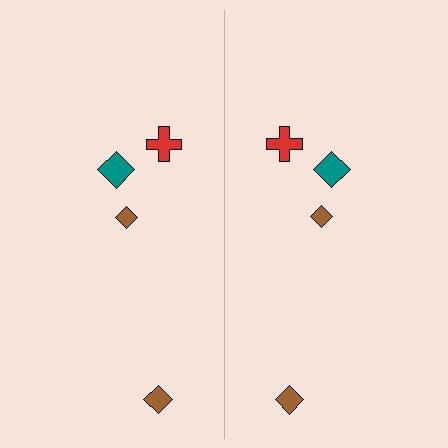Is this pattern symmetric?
Yes, this pattern has bilateral (reflection) symmetry.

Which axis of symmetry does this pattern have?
The pattern has a vertical axis of symmetry running through the center of the image.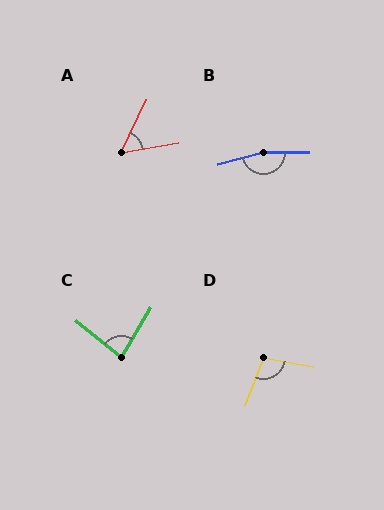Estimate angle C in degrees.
Approximately 82 degrees.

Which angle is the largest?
B, at approximately 165 degrees.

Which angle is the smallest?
A, at approximately 54 degrees.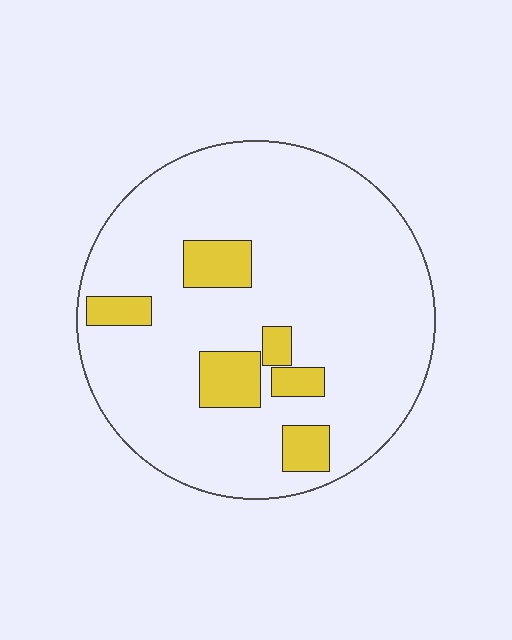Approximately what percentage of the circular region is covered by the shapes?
Approximately 15%.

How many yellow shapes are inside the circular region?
6.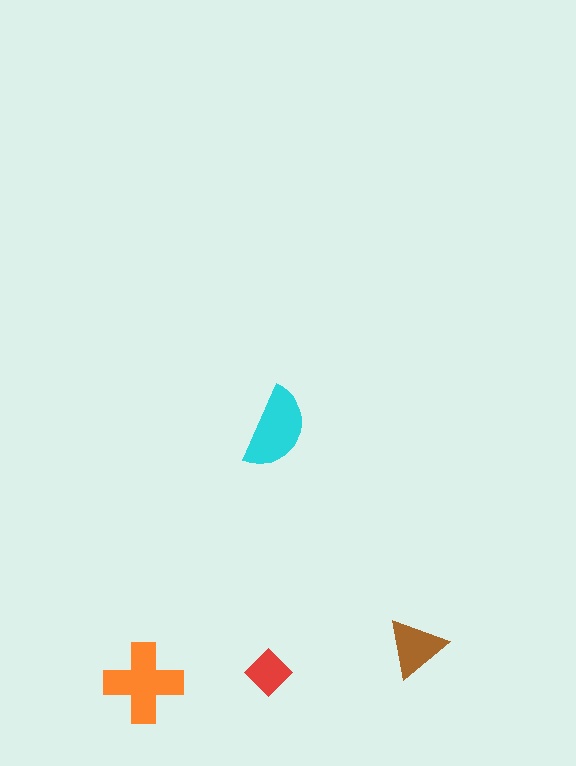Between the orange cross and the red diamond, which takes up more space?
The orange cross.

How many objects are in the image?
There are 4 objects in the image.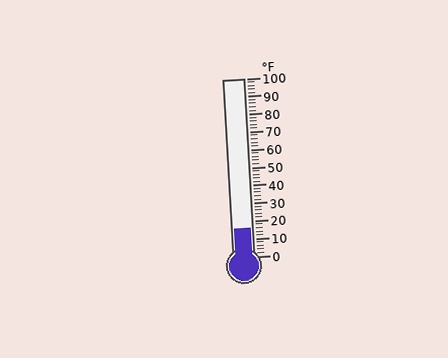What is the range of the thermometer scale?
The thermometer scale ranges from 0°F to 100°F.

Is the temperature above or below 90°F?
The temperature is below 90°F.